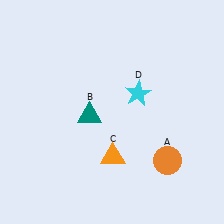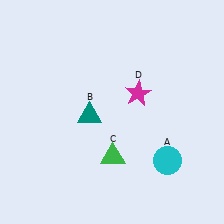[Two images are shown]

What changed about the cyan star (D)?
In Image 1, D is cyan. In Image 2, it changed to magenta.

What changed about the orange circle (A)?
In Image 1, A is orange. In Image 2, it changed to cyan.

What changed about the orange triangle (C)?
In Image 1, C is orange. In Image 2, it changed to green.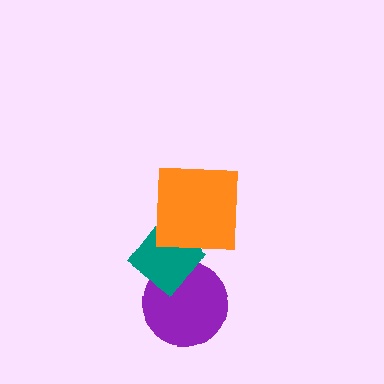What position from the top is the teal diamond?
The teal diamond is 2nd from the top.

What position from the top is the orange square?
The orange square is 1st from the top.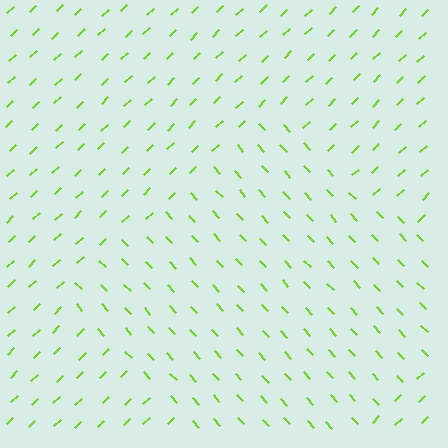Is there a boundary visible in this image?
Yes, there is a texture boundary formed by a change in line orientation.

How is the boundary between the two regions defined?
The boundary is defined purely by a change in line orientation (approximately 90 degrees difference). All lines are the same color and thickness.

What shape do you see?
I see a diamond.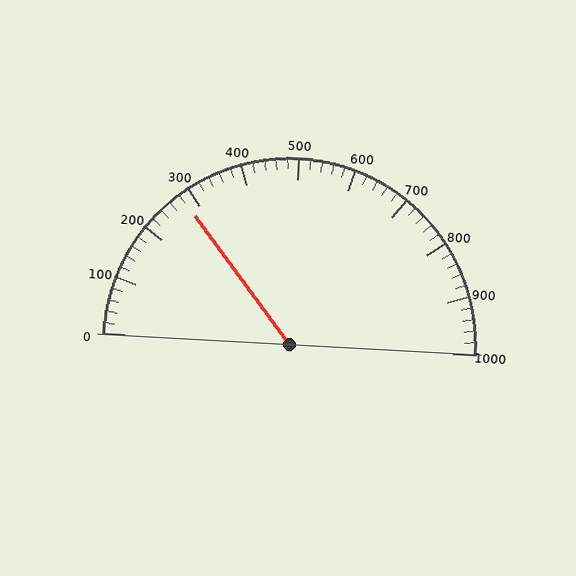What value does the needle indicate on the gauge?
The needle indicates approximately 280.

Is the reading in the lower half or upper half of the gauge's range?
The reading is in the lower half of the range (0 to 1000).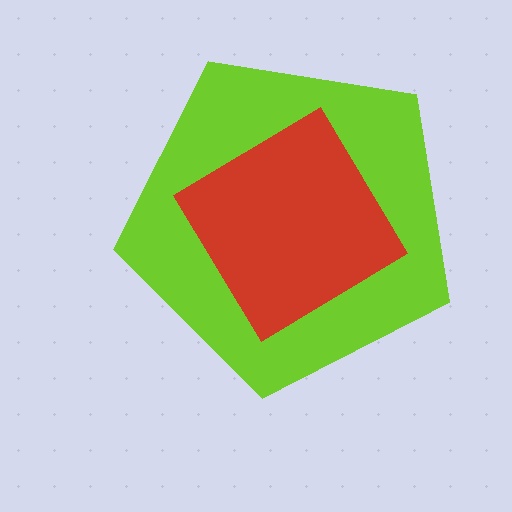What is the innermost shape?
The red diamond.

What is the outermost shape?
The lime pentagon.